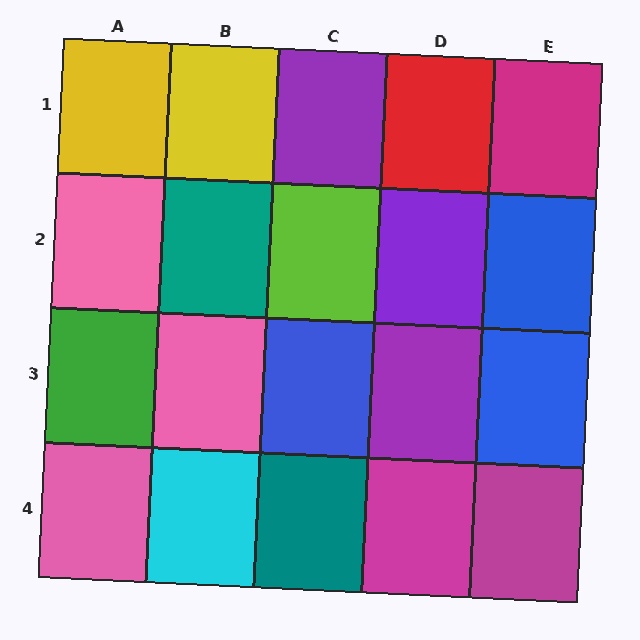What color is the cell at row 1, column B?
Yellow.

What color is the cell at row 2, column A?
Pink.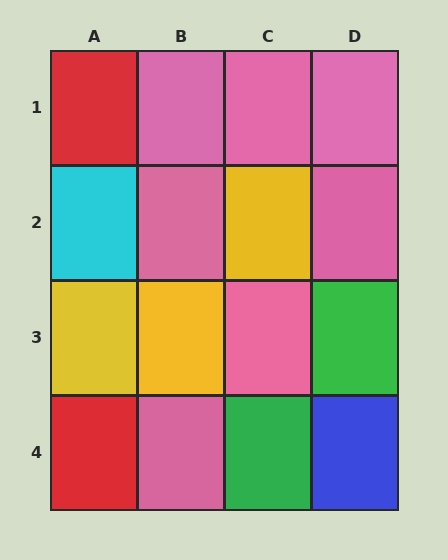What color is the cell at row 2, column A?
Cyan.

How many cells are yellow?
3 cells are yellow.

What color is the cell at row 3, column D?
Green.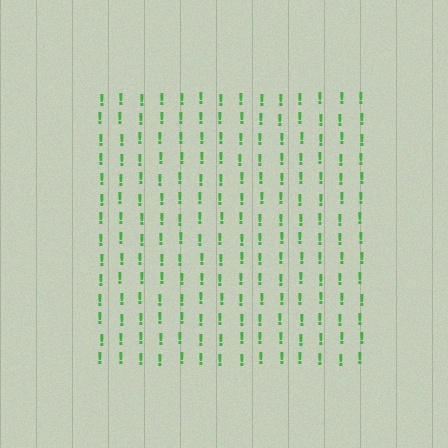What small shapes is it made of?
It is made of small exclamation marks.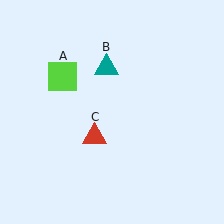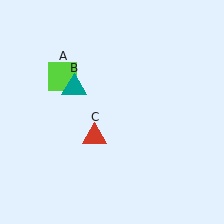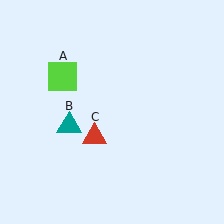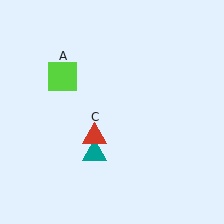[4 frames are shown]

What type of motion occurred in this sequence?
The teal triangle (object B) rotated counterclockwise around the center of the scene.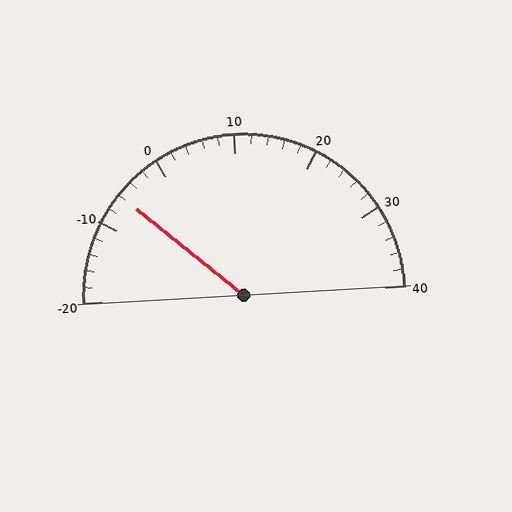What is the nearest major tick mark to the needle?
The nearest major tick mark is -10.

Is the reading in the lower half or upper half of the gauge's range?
The reading is in the lower half of the range (-20 to 40).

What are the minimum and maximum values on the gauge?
The gauge ranges from -20 to 40.